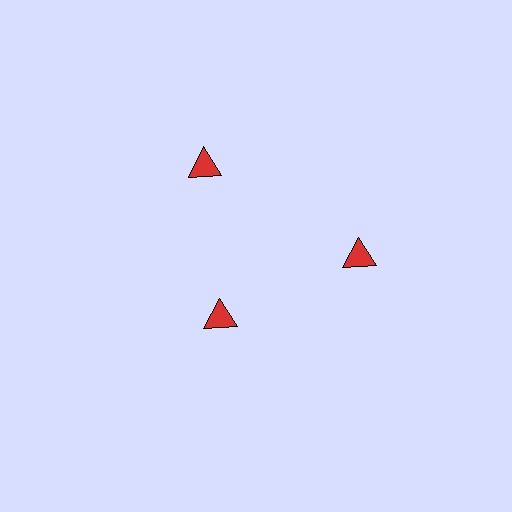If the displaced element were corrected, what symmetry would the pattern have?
It would have 3-fold rotational symmetry — the pattern would map onto itself every 120 degrees.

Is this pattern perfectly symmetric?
No. The 3 red triangles are arranged in a ring, but one element near the 7 o'clock position is pulled inward toward the center, breaking the 3-fold rotational symmetry.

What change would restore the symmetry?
The symmetry would be restored by moving it outward, back onto the ring so that all 3 triangles sit at equal angles and equal distance from the center.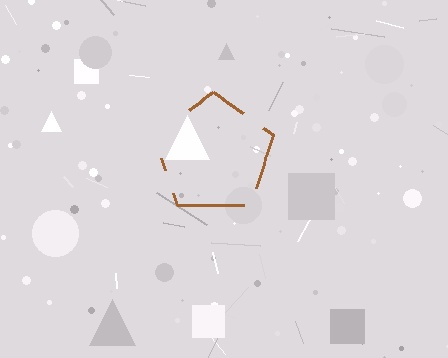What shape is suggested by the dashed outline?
The dashed outline suggests a pentagon.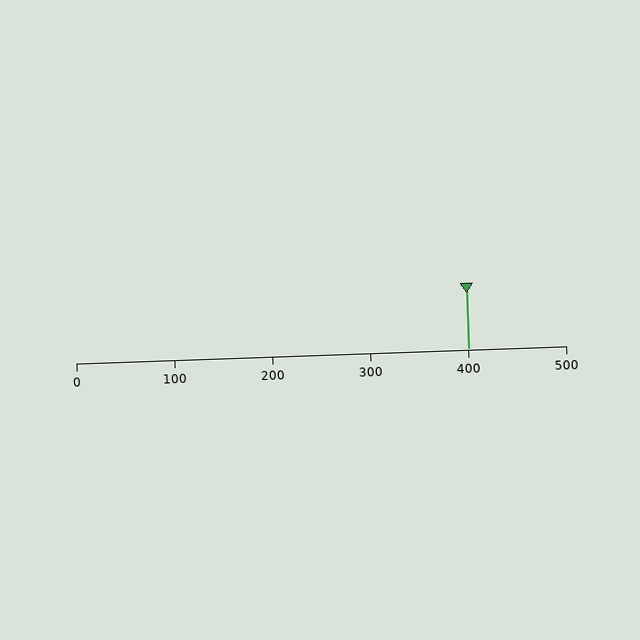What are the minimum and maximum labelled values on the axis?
The axis runs from 0 to 500.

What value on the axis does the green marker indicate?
The marker indicates approximately 400.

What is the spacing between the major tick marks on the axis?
The major ticks are spaced 100 apart.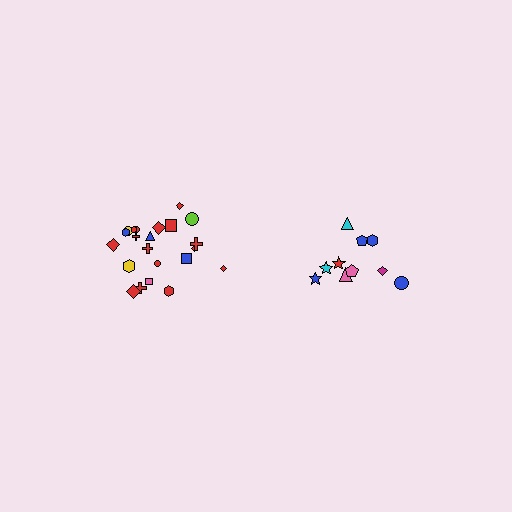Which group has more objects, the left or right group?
The left group.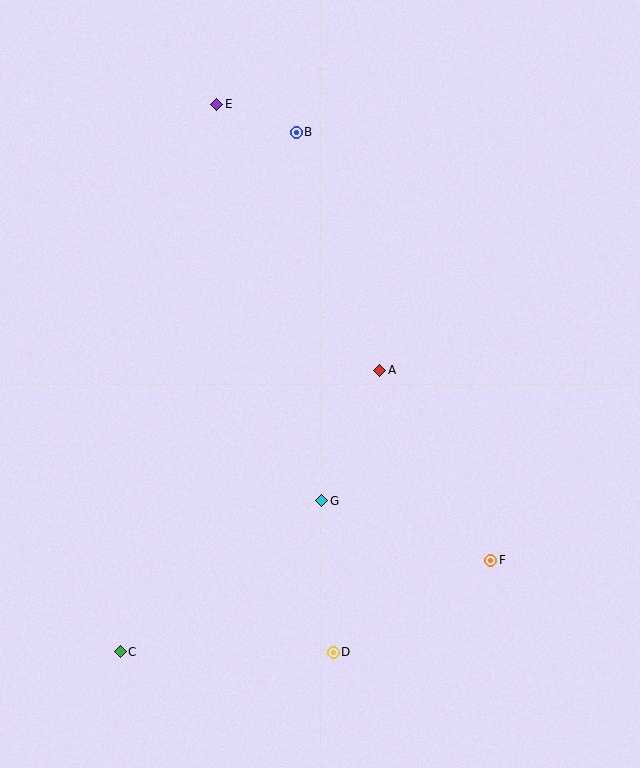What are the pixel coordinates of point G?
Point G is at (322, 501).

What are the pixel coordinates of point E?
Point E is at (217, 104).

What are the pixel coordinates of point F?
Point F is at (491, 560).